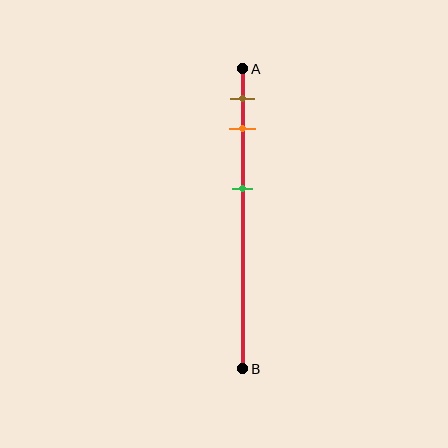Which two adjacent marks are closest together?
The brown and orange marks are the closest adjacent pair.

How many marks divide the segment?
There are 3 marks dividing the segment.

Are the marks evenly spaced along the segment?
No, the marks are not evenly spaced.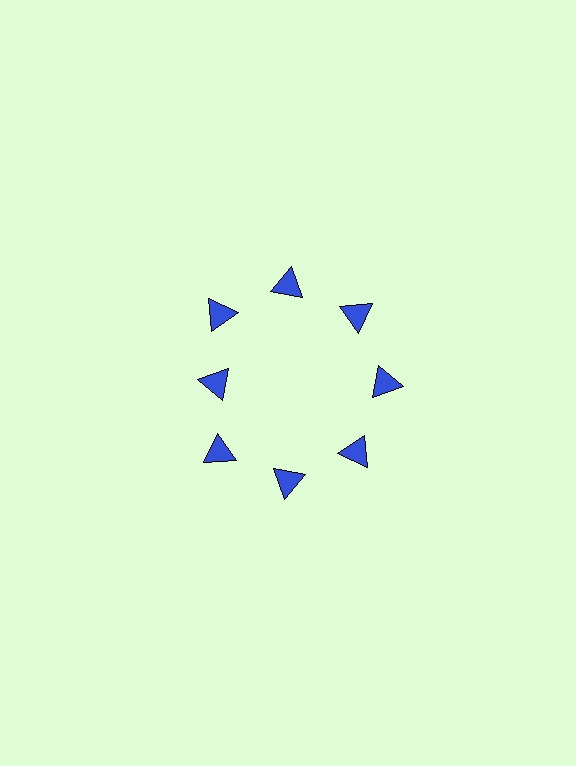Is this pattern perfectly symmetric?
No. The 8 blue triangles are arranged in a ring, but one element near the 9 o'clock position is pulled inward toward the center, breaking the 8-fold rotational symmetry.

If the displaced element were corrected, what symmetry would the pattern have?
It would have 8-fold rotational symmetry — the pattern would map onto itself every 45 degrees.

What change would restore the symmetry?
The symmetry would be restored by moving it outward, back onto the ring so that all 8 triangles sit at equal angles and equal distance from the center.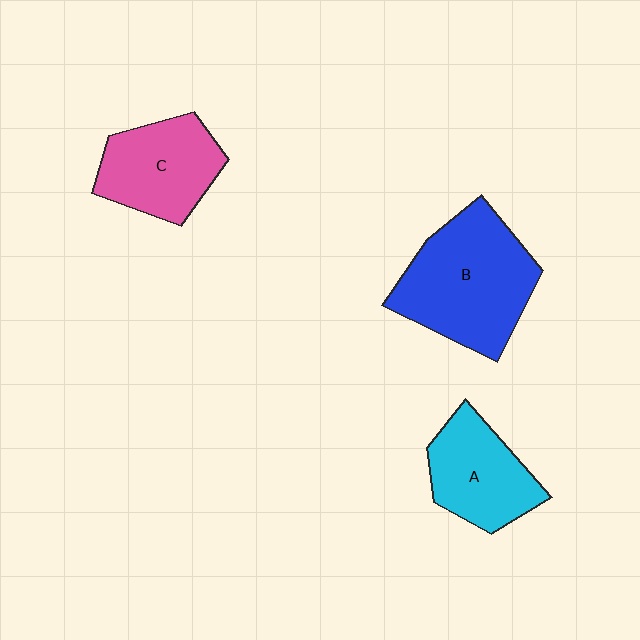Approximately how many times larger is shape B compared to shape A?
Approximately 1.5 times.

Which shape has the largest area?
Shape B (blue).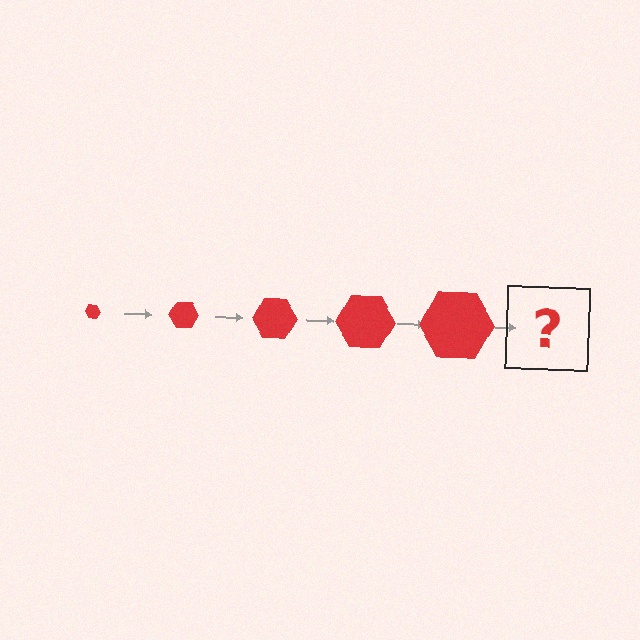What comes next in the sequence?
The next element should be a red hexagon, larger than the previous one.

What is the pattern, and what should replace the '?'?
The pattern is that the hexagon gets progressively larger each step. The '?' should be a red hexagon, larger than the previous one.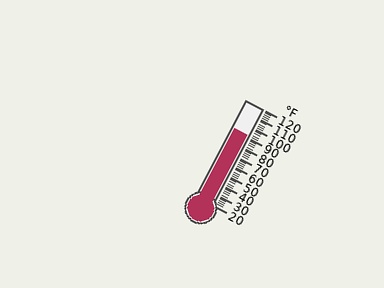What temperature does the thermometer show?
The thermometer shows approximately 92°F.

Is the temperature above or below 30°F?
The temperature is above 30°F.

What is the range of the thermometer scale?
The thermometer scale ranges from 20°F to 120°F.